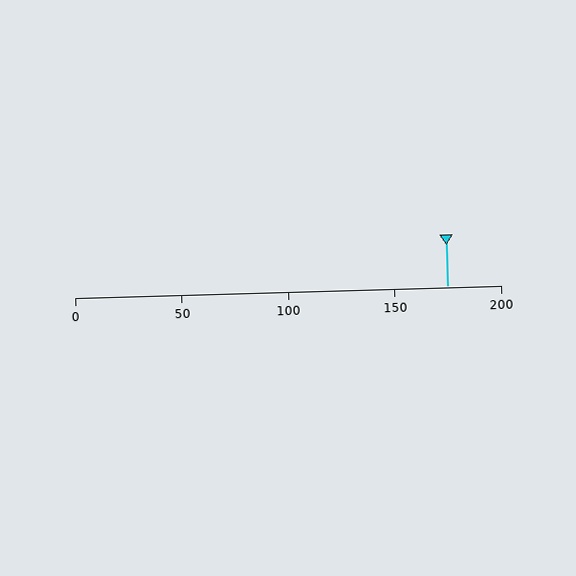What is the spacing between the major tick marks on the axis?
The major ticks are spaced 50 apart.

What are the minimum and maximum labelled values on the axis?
The axis runs from 0 to 200.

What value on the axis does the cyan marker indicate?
The marker indicates approximately 175.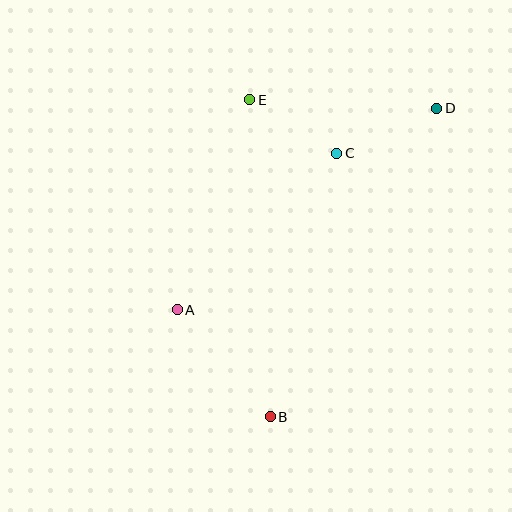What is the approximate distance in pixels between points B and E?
The distance between B and E is approximately 318 pixels.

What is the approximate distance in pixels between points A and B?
The distance between A and B is approximately 142 pixels.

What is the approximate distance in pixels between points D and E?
The distance between D and E is approximately 187 pixels.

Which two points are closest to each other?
Points C and E are closest to each other.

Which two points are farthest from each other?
Points B and D are farthest from each other.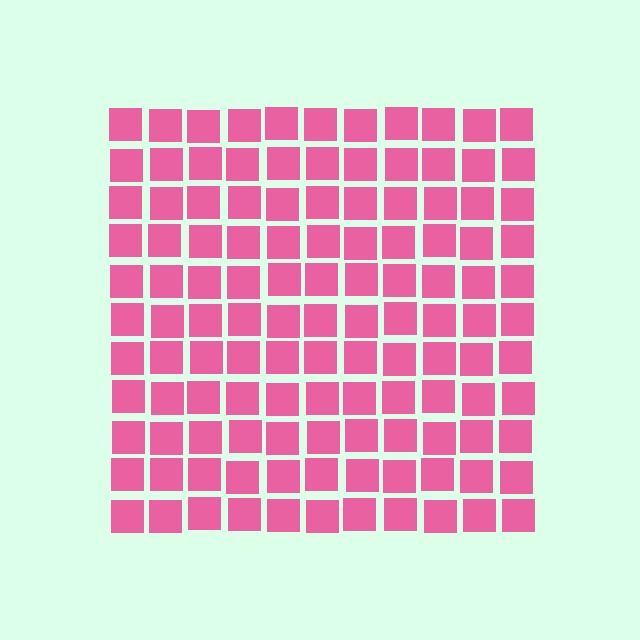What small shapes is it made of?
It is made of small squares.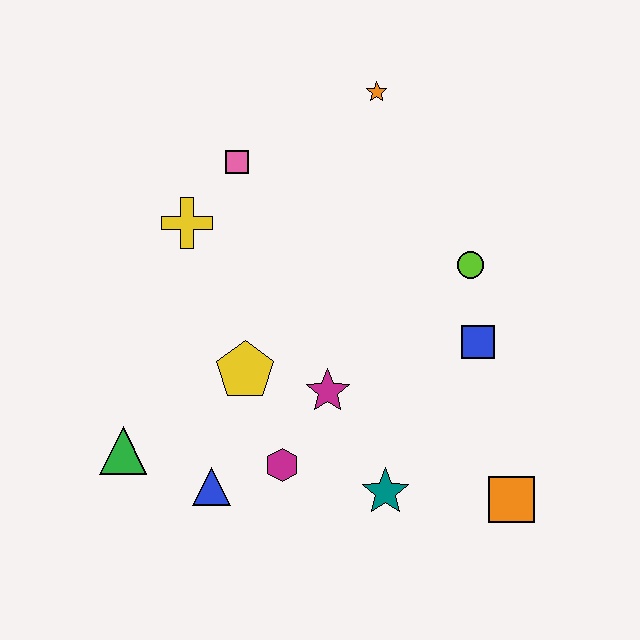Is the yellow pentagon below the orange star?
Yes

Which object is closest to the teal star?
The magenta hexagon is closest to the teal star.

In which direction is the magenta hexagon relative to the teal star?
The magenta hexagon is to the left of the teal star.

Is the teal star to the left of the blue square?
Yes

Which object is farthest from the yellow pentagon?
The orange star is farthest from the yellow pentagon.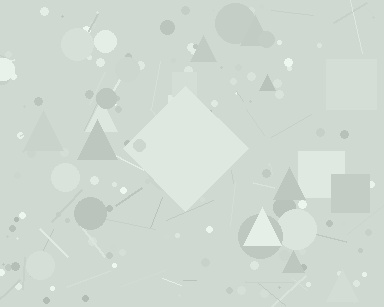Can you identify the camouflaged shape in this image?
The camouflaged shape is a diamond.